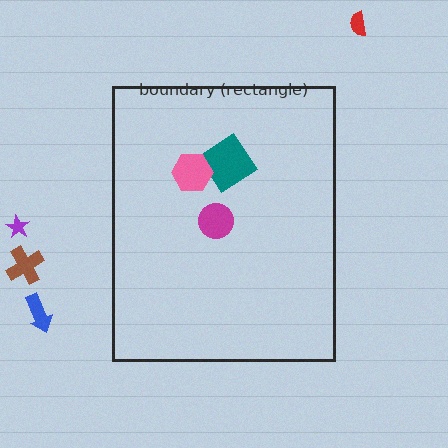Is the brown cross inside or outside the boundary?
Outside.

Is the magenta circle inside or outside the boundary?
Inside.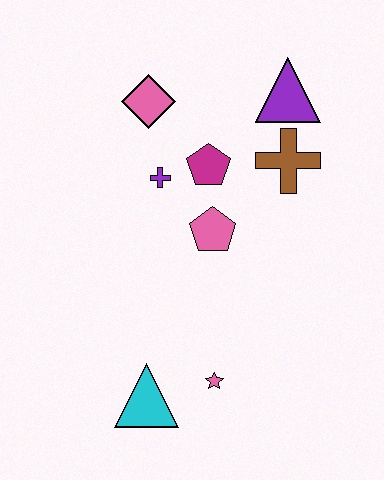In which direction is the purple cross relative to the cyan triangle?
The purple cross is above the cyan triangle.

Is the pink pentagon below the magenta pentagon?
Yes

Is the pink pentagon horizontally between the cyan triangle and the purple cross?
No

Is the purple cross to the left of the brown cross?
Yes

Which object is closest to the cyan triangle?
The pink star is closest to the cyan triangle.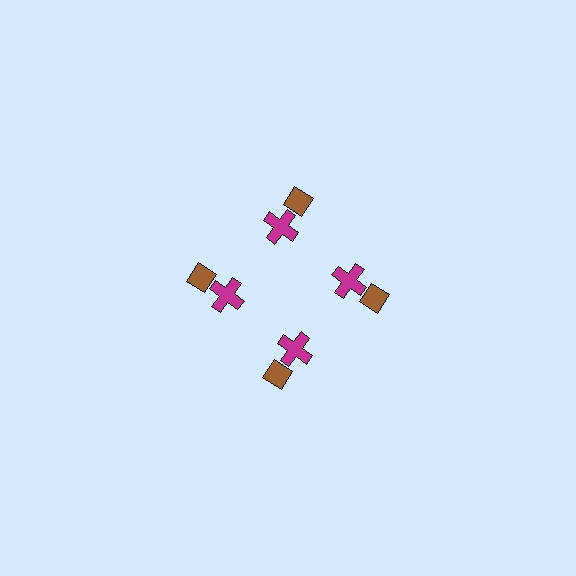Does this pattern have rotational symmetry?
Yes, this pattern has 4-fold rotational symmetry. It looks the same after rotating 90 degrees around the center.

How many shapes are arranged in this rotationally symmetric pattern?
There are 8 shapes, arranged in 4 groups of 2.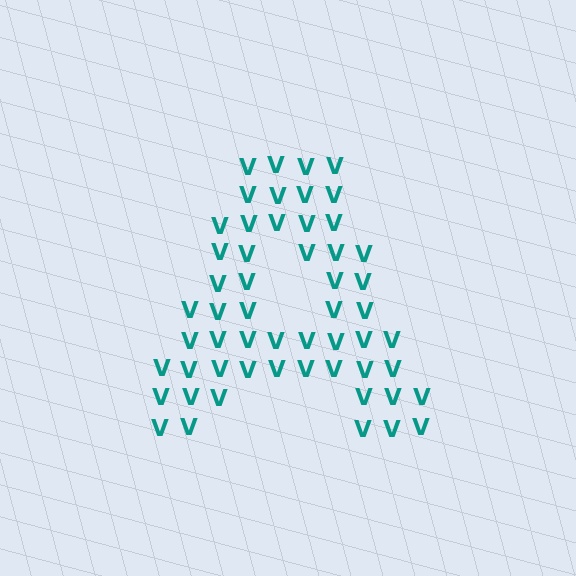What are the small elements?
The small elements are letter V's.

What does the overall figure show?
The overall figure shows the letter A.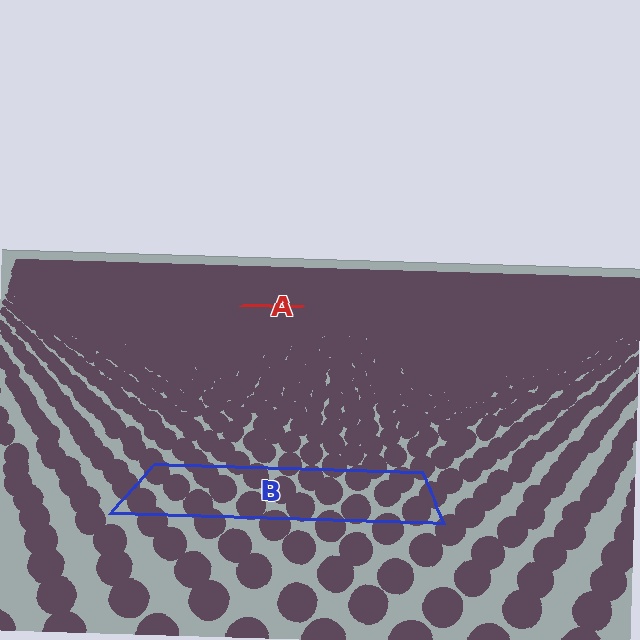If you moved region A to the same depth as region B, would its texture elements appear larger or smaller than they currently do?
They would appear larger. At a closer depth, the same texture elements are projected at a bigger on-screen size.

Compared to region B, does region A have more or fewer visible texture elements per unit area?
Region A has more texture elements per unit area — they are packed more densely because it is farther away.